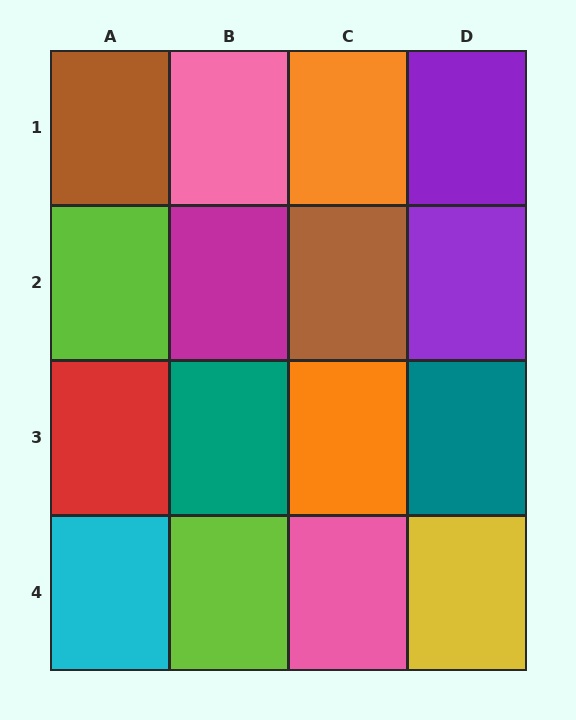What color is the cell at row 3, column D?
Teal.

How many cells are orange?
2 cells are orange.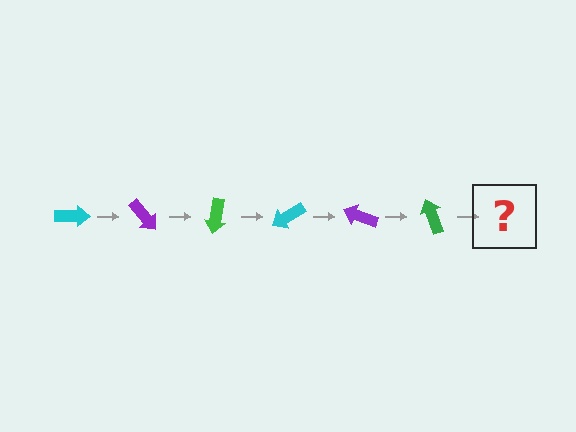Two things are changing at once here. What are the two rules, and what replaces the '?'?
The two rules are that it rotates 50 degrees each step and the color cycles through cyan, purple, and green. The '?' should be a cyan arrow, rotated 300 degrees from the start.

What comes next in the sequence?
The next element should be a cyan arrow, rotated 300 degrees from the start.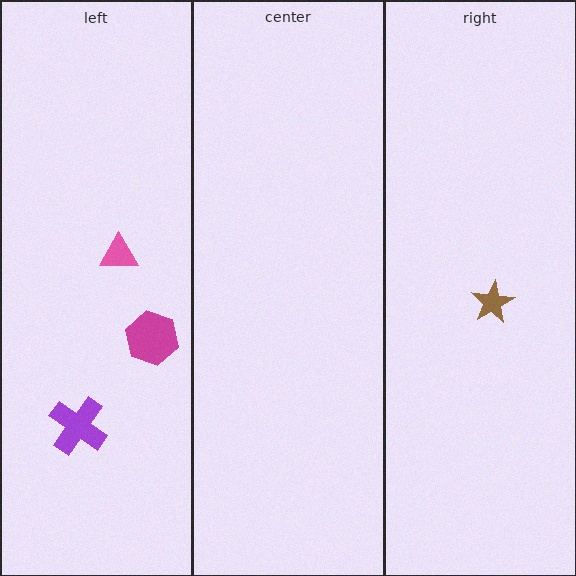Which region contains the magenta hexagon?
The left region.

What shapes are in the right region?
The brown star.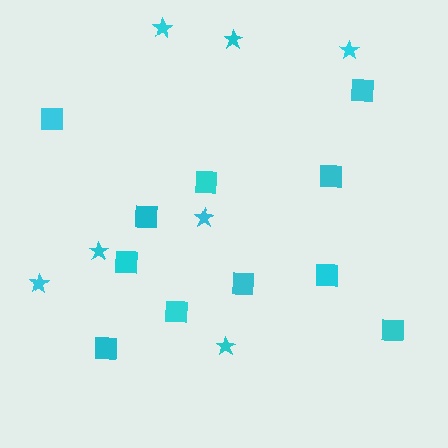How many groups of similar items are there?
There are 2 groups: one group of squares (11) and one group of stars (7).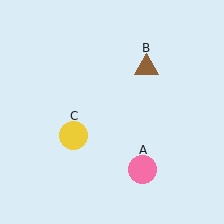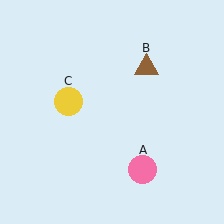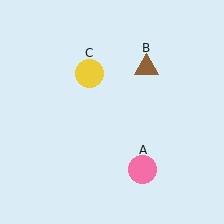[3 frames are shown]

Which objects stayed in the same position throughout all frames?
Pink circle (object A) and brown triangle (object B) remained stationary.